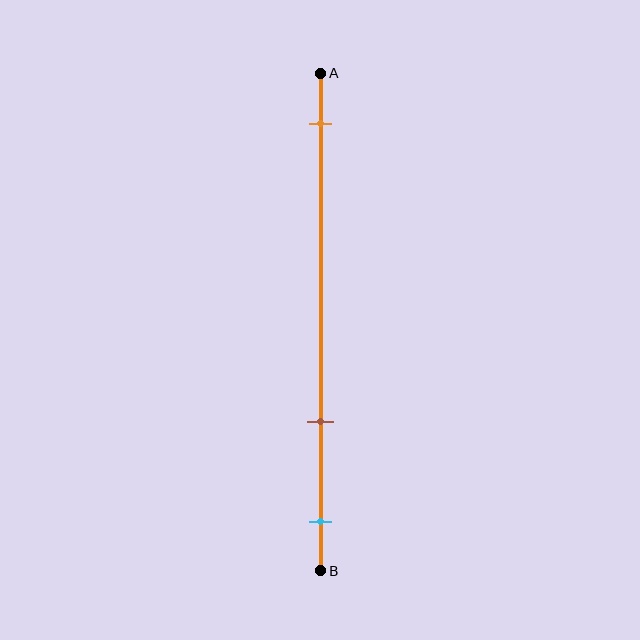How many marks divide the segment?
There are 3 marks dividing the segment.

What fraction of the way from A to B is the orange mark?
The orange mark is approximately 10% (0.1) of the way from A to B.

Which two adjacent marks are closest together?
The brown and cyan marks are the closest adjacent pair.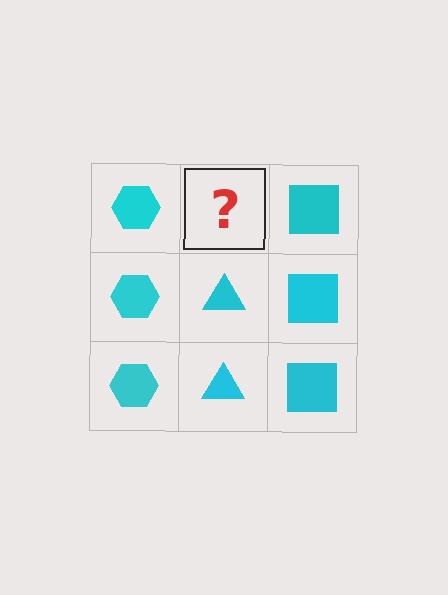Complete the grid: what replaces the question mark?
The question mark should be replaced with a cyan triangle.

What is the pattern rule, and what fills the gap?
The rule is that each column has a consistent shape. The gap should be filled with a cyan triangle.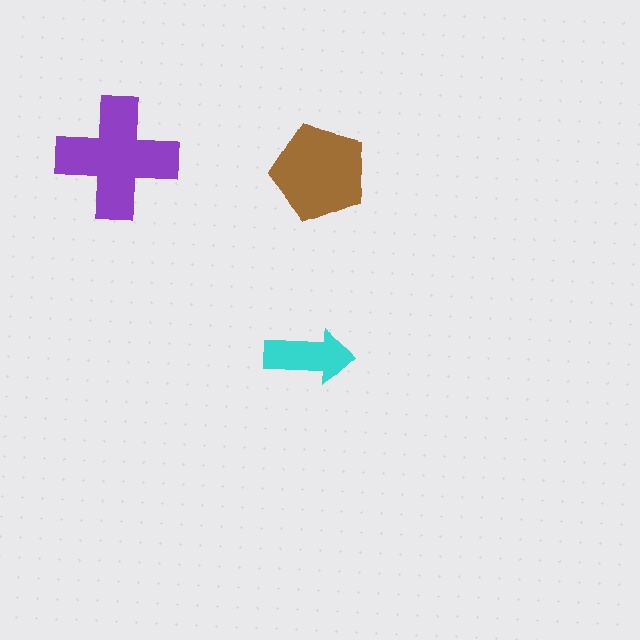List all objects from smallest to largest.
The cyan arrow, the brown pentagon, the purple cross.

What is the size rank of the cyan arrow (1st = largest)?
3rd.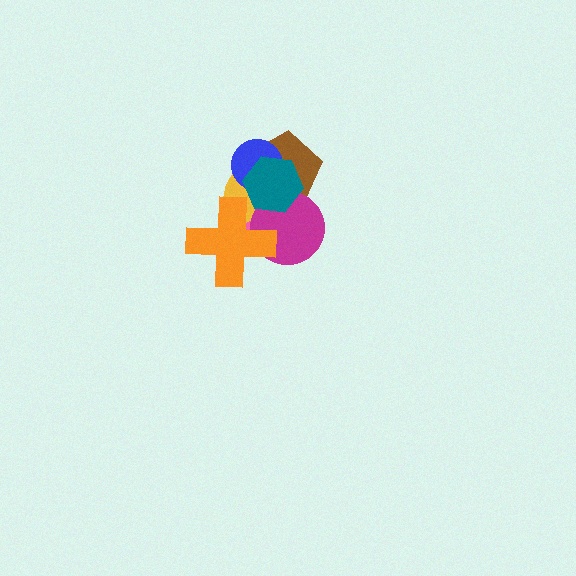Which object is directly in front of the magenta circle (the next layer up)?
The orange cross is directly in front of the magenta circle.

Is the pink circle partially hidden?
Yes, it is partially covered by another shape.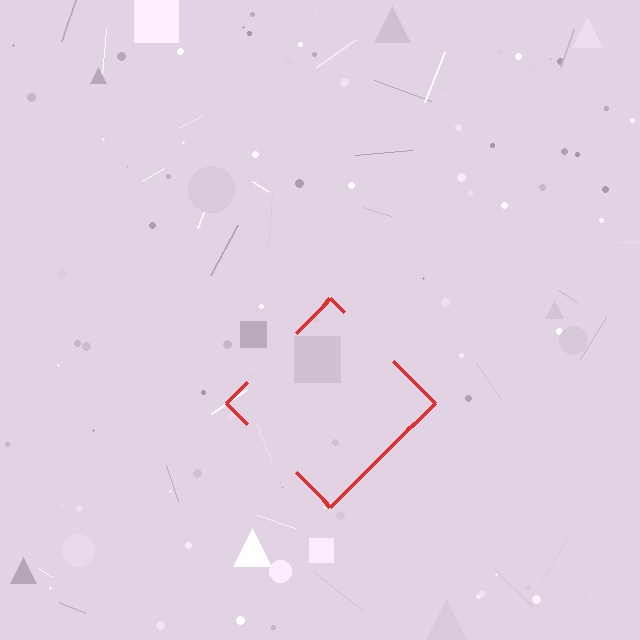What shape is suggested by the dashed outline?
The dashed outline suggests a diamond.